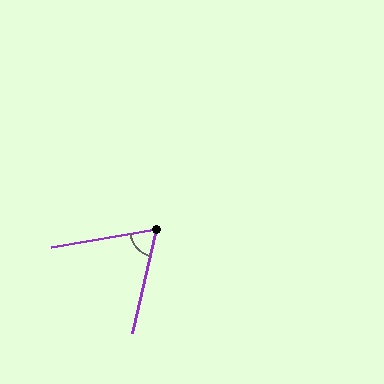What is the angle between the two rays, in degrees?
Approximately 67 degrees.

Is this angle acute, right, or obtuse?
It is acute.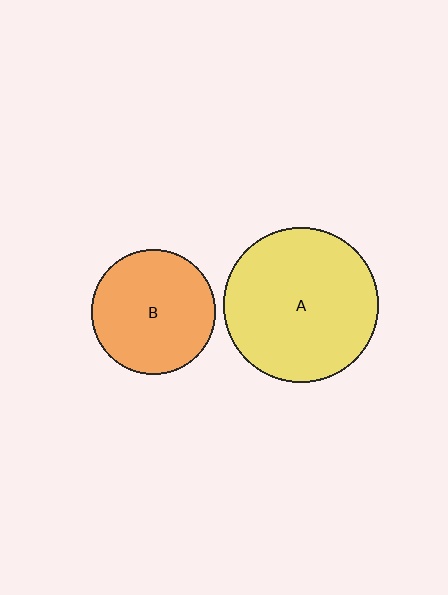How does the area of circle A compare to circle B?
Approximately 1.6 times.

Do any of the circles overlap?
No, none of the circles overlap.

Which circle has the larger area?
Circle A (yellow).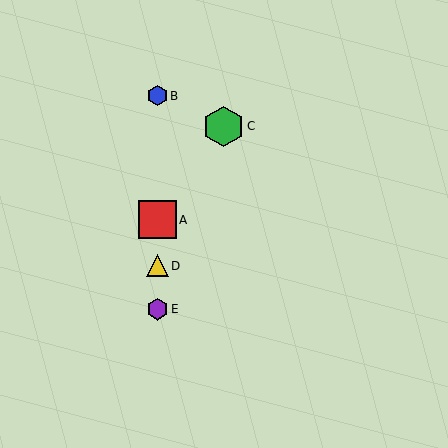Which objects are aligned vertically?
Objects A, B, D, E are aligned vertically.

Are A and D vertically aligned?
Yes, both are at x≈157.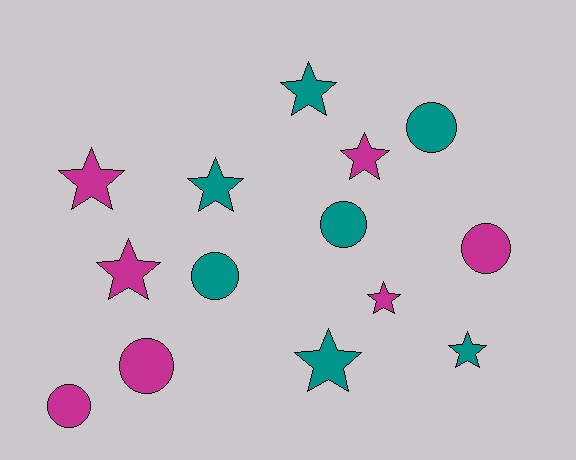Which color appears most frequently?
Magenta, with 7 objects.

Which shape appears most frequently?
Star, with 8 objects.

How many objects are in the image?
There are 14 objects.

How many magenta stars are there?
There are 4 magenta stars.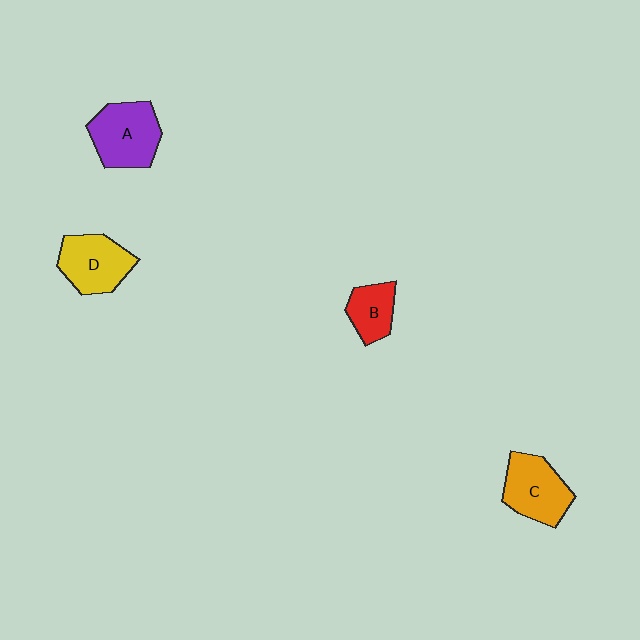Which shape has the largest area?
Shape A (purple).